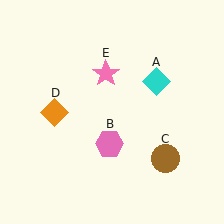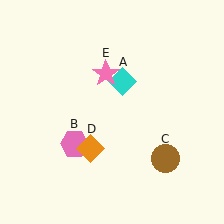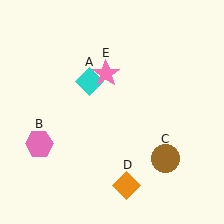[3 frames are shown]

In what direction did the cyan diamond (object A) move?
The cyan diamond (object A) moved left.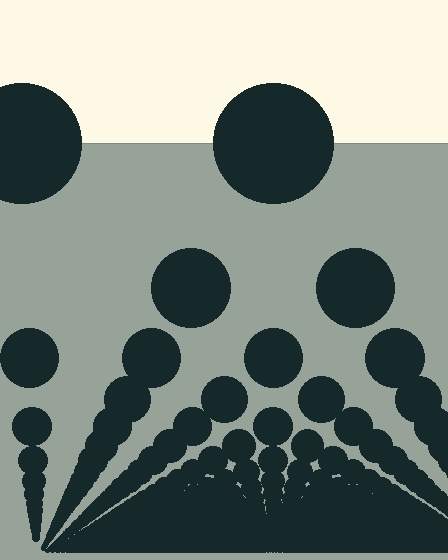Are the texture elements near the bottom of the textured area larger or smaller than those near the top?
Smaller. The gradient is inverted — elements near the bottom are smaller and denser.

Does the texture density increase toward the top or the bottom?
Density increases toward the bottom.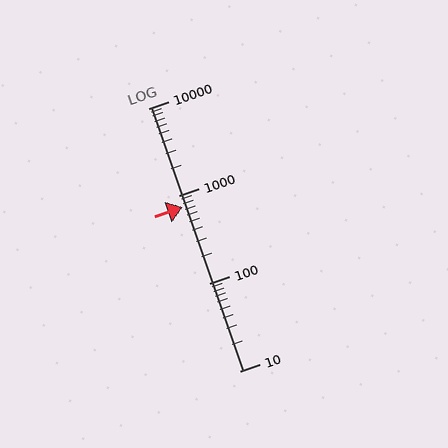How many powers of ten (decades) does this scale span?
The scale spans 3 decades, from 10 to 10000.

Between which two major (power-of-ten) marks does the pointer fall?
The pointer is between 100 and 1000.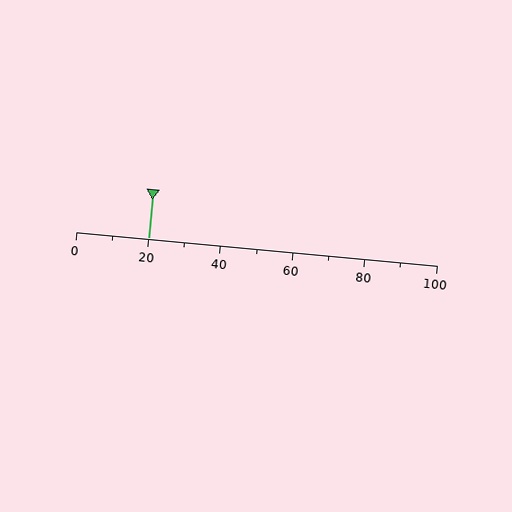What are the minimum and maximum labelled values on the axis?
The axis runs from 0 to 100.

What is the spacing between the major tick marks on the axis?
The major ticks are spaced 20 apart.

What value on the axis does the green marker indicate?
The marker indicates approximately 20.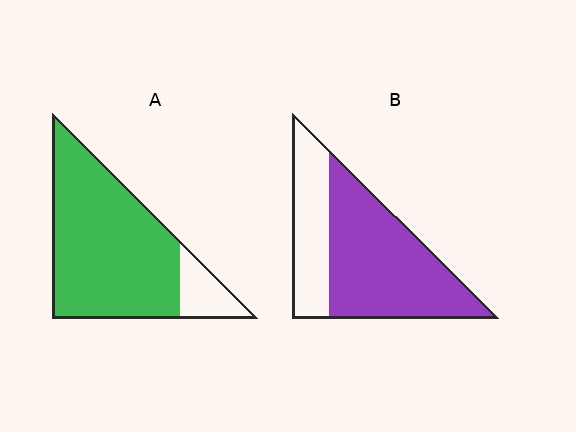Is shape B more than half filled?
Yes.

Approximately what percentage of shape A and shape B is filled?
A is approximately 85% and B is approximately 70%.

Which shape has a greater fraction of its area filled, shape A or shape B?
Shape A.